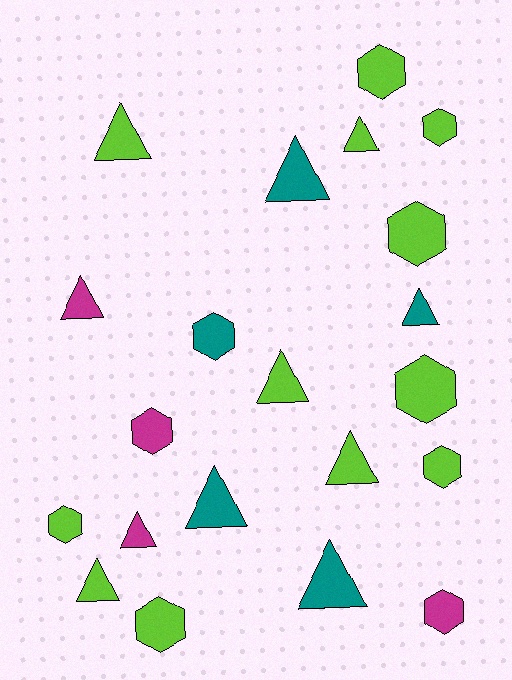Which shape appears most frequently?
Triangle, with 11 objects.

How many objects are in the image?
There are 21 objects.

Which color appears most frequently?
Lime, with 12 objects.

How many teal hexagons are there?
There is 1 teal hexagon.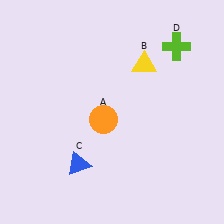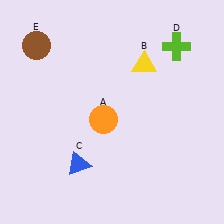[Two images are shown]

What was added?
A brown circle (E) was added in Image 2.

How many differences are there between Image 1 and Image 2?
There is 1 difference between the two images.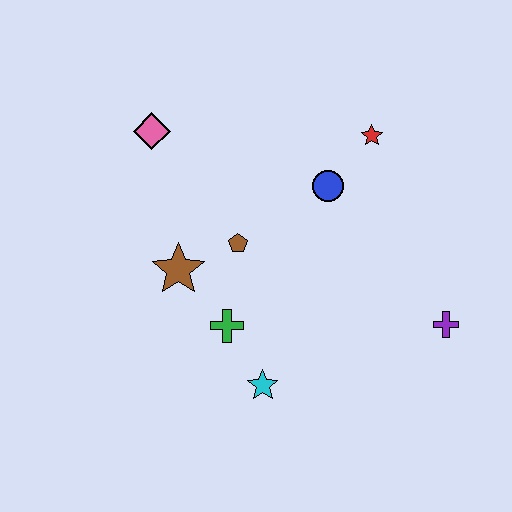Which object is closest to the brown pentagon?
The brown star is closest to the brown pentagon.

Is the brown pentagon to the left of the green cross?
No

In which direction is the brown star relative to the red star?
The brown star is to the left of the red star.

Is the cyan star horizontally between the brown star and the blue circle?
Yes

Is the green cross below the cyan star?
No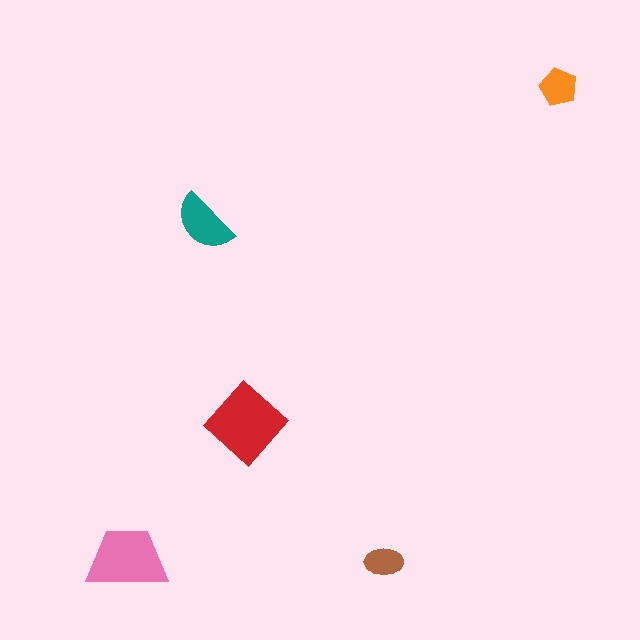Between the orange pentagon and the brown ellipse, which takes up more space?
The orange pentagon.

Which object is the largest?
The red diamond.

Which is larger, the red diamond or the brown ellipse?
The red diamond.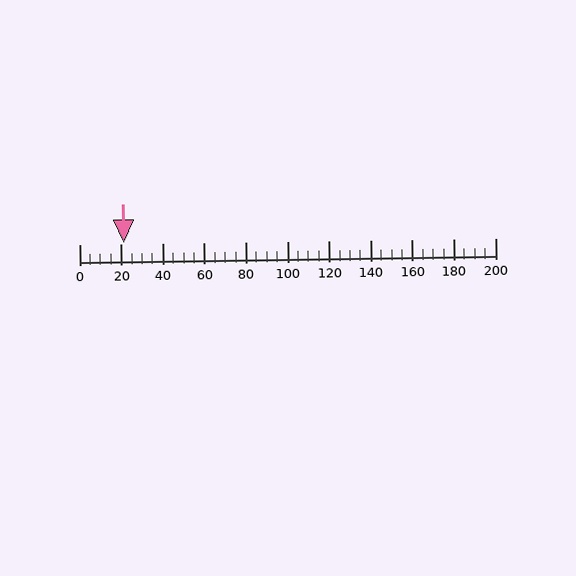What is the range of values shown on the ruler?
The ruler shows values from 0 to 200.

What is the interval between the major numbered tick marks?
The major tick marks are spaced 20 units apart.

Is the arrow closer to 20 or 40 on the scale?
The arrow is closer to 20.